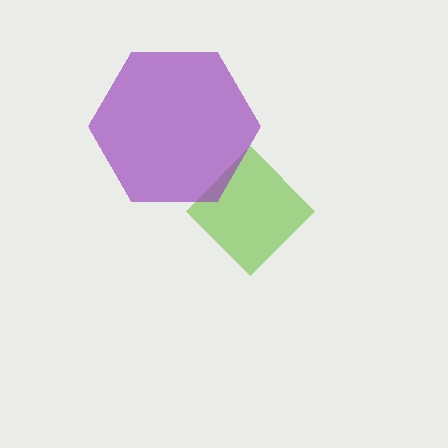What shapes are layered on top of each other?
The layered shapes are: a lime diamond, a purple hexagon.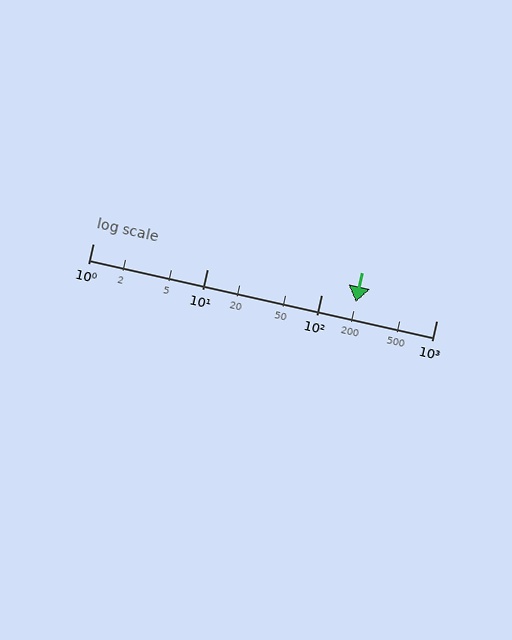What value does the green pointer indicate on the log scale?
The pointer indicates approximately 200.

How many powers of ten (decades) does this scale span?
The scale spans 3 decades, from 1 to 1000.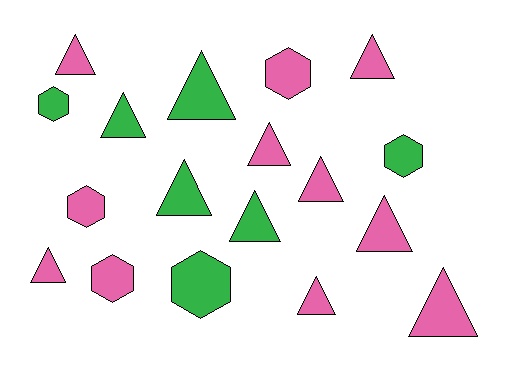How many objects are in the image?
There are 18 objects.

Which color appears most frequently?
Pink, with 11 objects.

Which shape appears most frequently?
Triangle, with 12 objects.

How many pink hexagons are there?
There are 3 pink hexagons.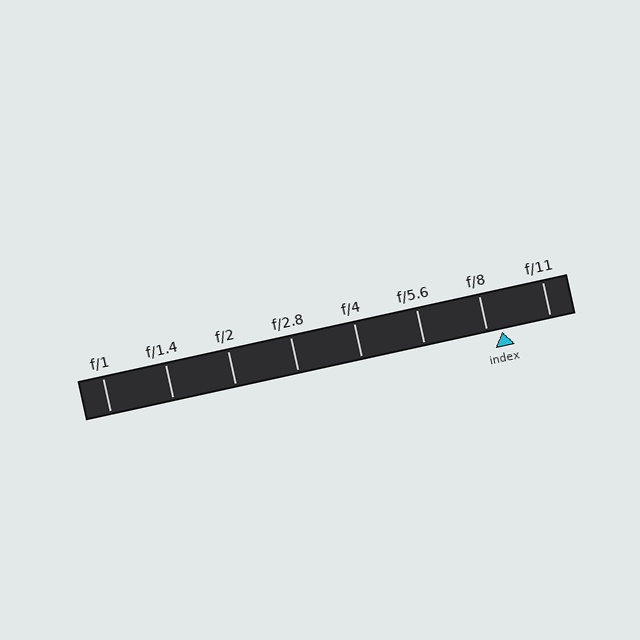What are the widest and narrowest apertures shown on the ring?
The widest aperture shown is f/1 and the narrowest is f/11.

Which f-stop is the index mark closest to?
The index mark is closest to f/8.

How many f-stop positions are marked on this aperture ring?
There are 8 f-stop positions marked.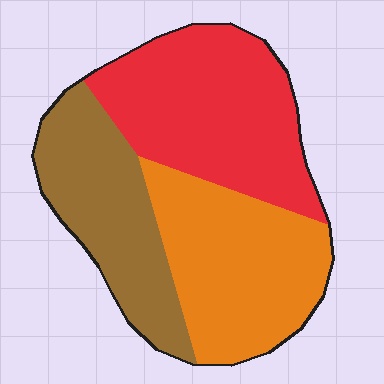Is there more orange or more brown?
Orange.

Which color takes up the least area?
Brown, at roughly 30%.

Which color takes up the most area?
Red, at roughly 40%.